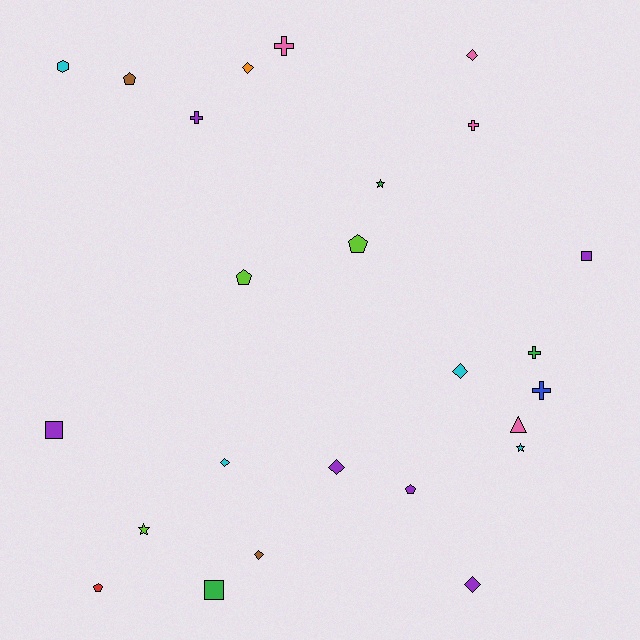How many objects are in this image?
There are 25 objects.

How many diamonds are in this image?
There are 7 diamonds.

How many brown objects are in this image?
There are 2 brown objects.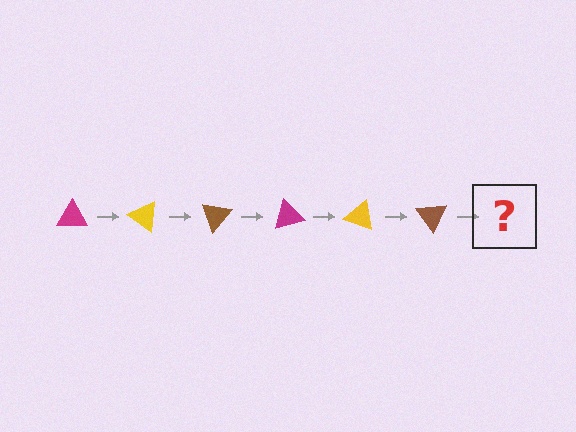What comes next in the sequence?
The next element should be a magenta triangle, rotated 210 degrees from the start.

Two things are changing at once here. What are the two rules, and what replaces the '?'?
The two rules are that it rotates 35 degrees each step and the color cycles through magenta, yellow, and brown. The '?' should be a magenta triangle, rotated 210 degrees from the start.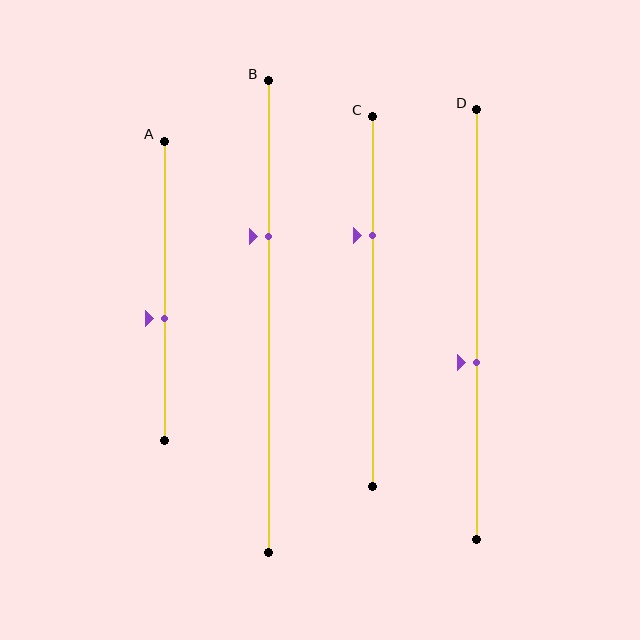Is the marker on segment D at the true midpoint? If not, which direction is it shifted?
No, the marker on segment D is shifted downward by about 9% of the segment length.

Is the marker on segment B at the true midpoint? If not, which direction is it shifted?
No, the marker on segment B is shifted upward by about 17% of the segment length.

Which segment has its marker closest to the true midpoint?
Segment D has its marker closest to the true midpoint.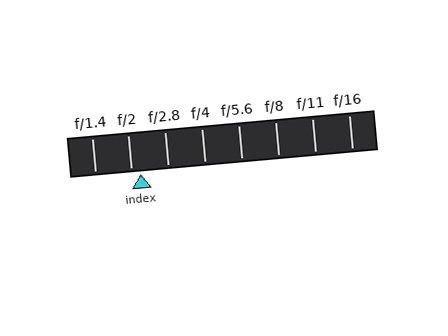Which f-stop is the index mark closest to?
The index mark is closest to f/2.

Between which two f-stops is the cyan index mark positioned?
The index mark is between f/2 and f/2.8.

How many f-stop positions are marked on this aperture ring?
There are 8 f-stop positions marked.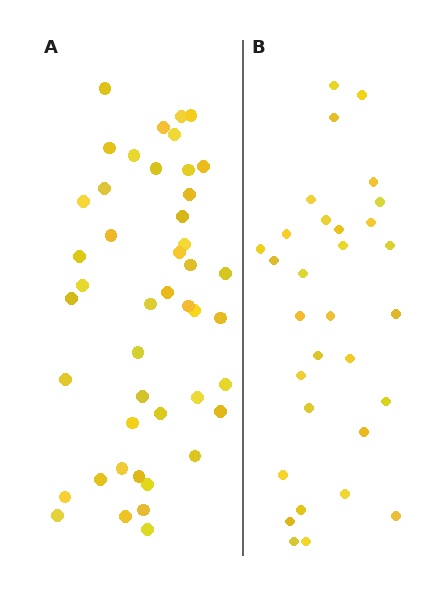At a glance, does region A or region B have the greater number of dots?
Region A (the left region) has more dots.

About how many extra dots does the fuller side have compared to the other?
Region A has approximately 15 more dots than region B.